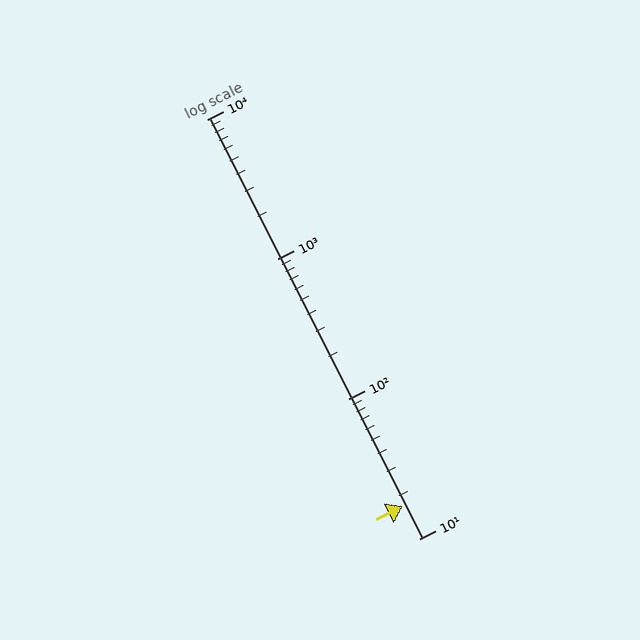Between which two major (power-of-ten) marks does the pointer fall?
The pointer is between 10 and 100.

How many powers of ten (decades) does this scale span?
The scale spans 3 decades, from 10 to 10000.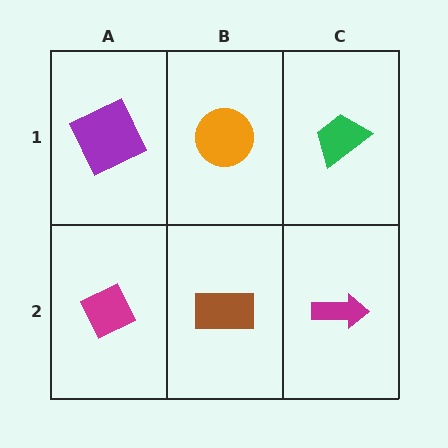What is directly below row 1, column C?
A magenta arrow.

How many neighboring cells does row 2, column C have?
2.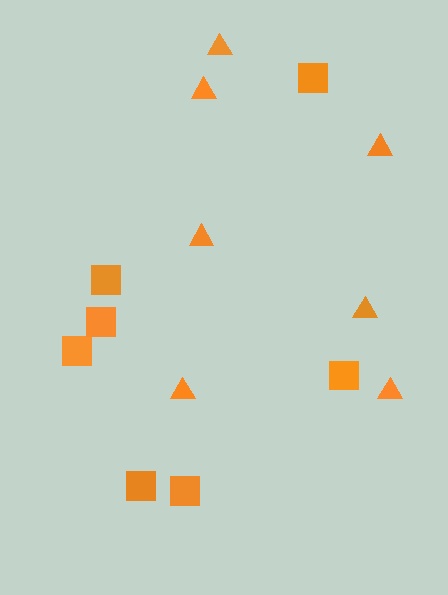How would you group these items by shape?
There are 2 groups: one group of triangles (7) and one group of squares (7).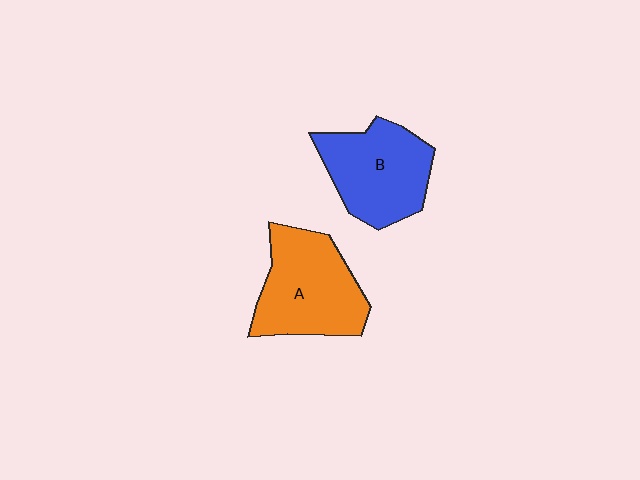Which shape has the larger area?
Shape A (orange).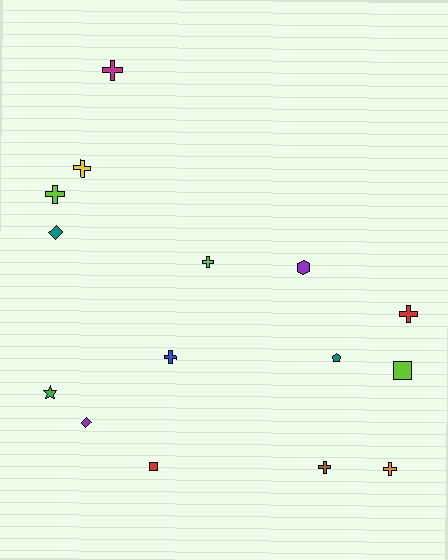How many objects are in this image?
There are 15 objects.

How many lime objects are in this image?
There are 3 lime objects.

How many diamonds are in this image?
There are 2 diamonds.